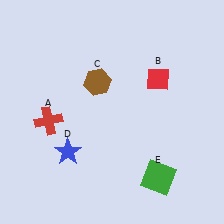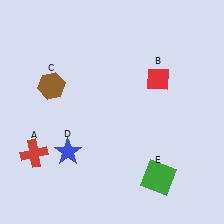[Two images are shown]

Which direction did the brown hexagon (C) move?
The brown hexagon (C) moved left.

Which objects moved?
The objects that moved are: the red cross (A), the brown hexagon (C).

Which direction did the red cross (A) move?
The red cross (A) moved down.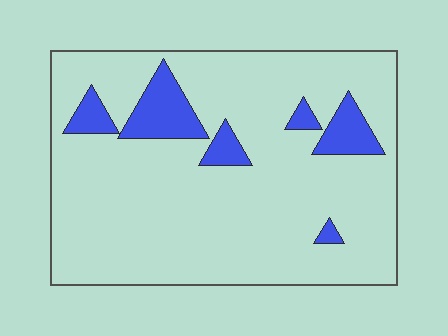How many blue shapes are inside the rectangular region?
6.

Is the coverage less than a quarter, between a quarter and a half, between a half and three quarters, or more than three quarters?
Less than a quarter.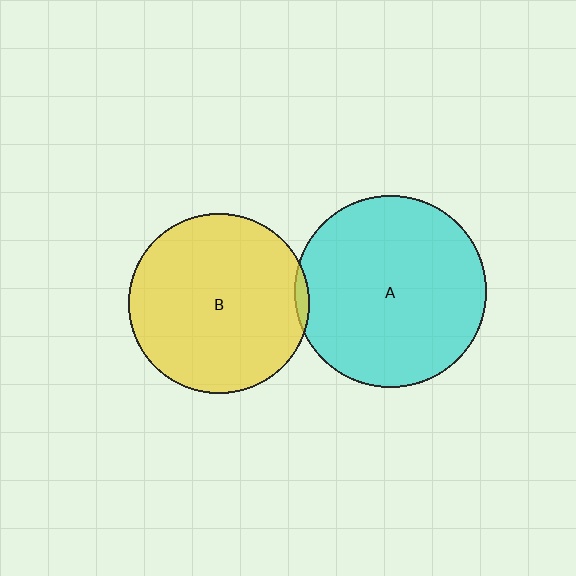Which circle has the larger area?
Circle A (cyan).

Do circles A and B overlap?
Yes.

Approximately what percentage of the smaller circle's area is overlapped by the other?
Approximately 5%.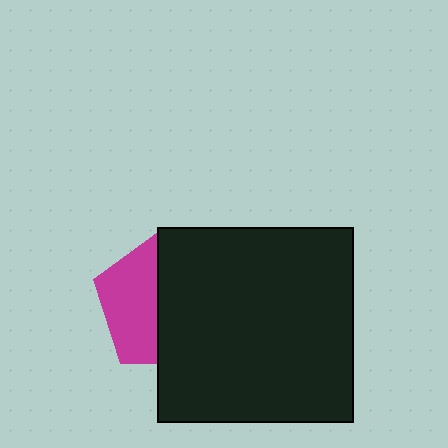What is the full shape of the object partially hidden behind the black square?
The partially hidden object is a magenta pentagon.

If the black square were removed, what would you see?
You would see the complete magenta pentagon.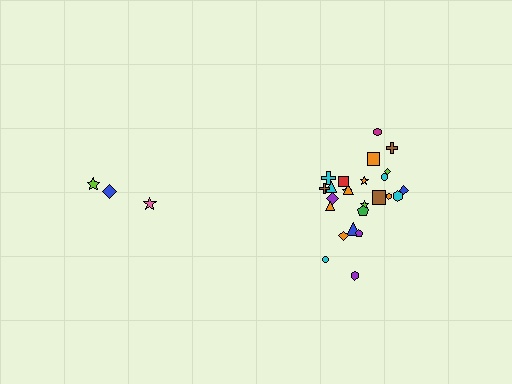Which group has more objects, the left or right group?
The right group.